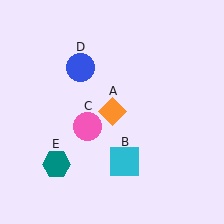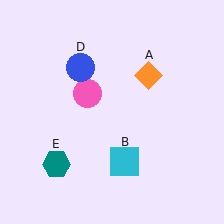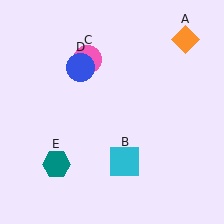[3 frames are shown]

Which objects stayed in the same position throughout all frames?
Cyan square (object B) and blue circle (object D) and teal hexagon (object E) remained stationary.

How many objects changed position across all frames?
2 objects changed position: orange diamond (object A), pink circle (object C).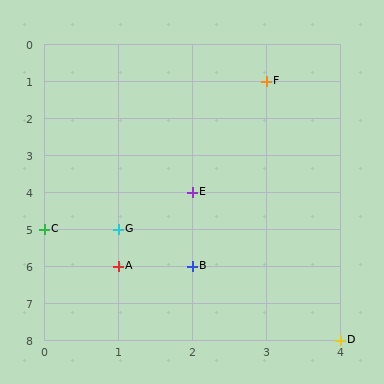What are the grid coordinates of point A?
Point A is at grid coordinates (1, 6).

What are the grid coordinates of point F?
Point F is at grid coordinates (3, 1).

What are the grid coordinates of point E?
Point E is at grid coordinates (2, 4).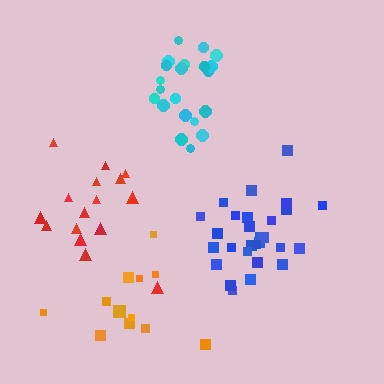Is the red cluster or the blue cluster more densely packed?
Blue.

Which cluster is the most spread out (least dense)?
Orange.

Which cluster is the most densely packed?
Cyan.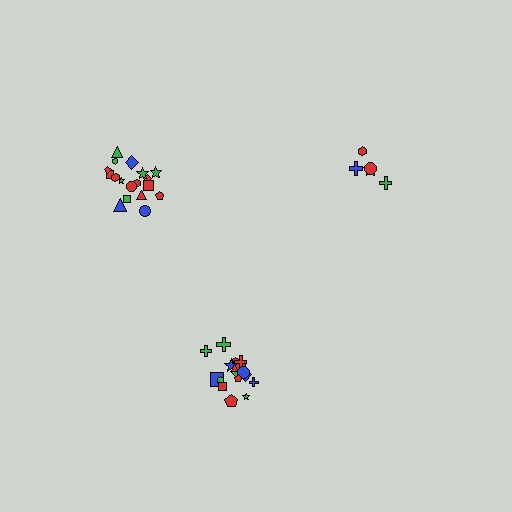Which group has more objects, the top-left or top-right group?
The top-left group.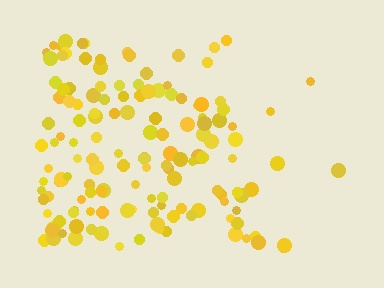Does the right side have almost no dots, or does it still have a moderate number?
Still a moderate number, just noticeably fewer than the left.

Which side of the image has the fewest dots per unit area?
The right.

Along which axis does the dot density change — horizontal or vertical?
Horizontal.